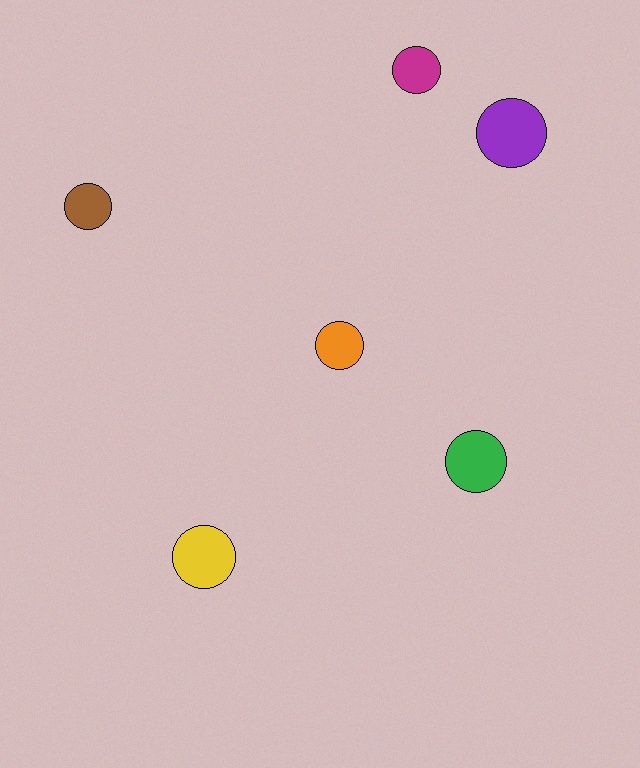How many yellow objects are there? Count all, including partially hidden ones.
There is 1 yellow object.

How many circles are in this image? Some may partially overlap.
There are 6 circles.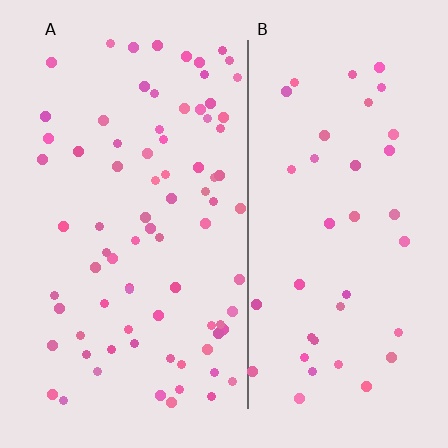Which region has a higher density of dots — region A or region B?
A (the left).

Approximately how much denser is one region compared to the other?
Approximately 2.0× — region A over region B.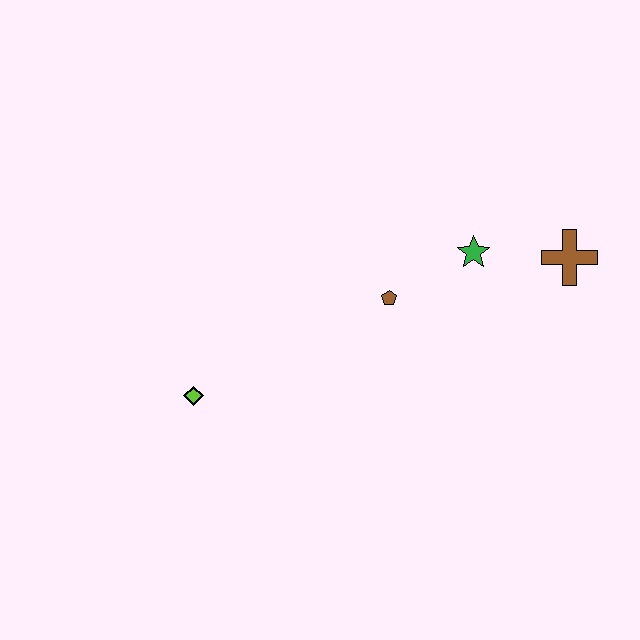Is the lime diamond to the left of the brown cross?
Yes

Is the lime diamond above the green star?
No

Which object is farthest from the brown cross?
The lime diamond is farthest from the brown cross.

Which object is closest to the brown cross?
The green star is closest to the brown cross.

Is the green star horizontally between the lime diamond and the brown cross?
Yes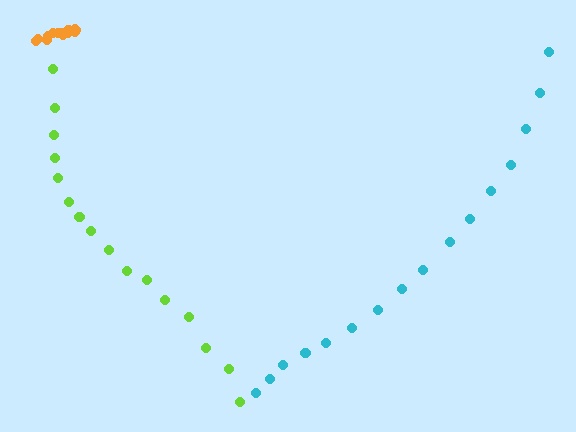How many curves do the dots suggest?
There are 3 distinct paths.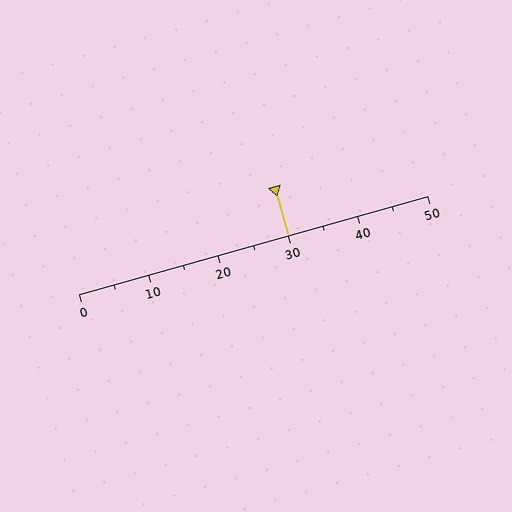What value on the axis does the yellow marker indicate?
The marker indicates approximately 30.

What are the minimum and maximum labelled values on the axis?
The axis runs from 0 to 50.